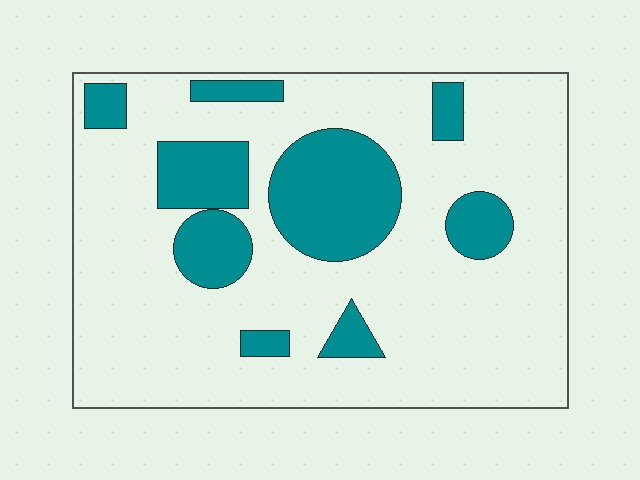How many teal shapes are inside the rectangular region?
9.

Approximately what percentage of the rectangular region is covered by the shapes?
Approximately 25%.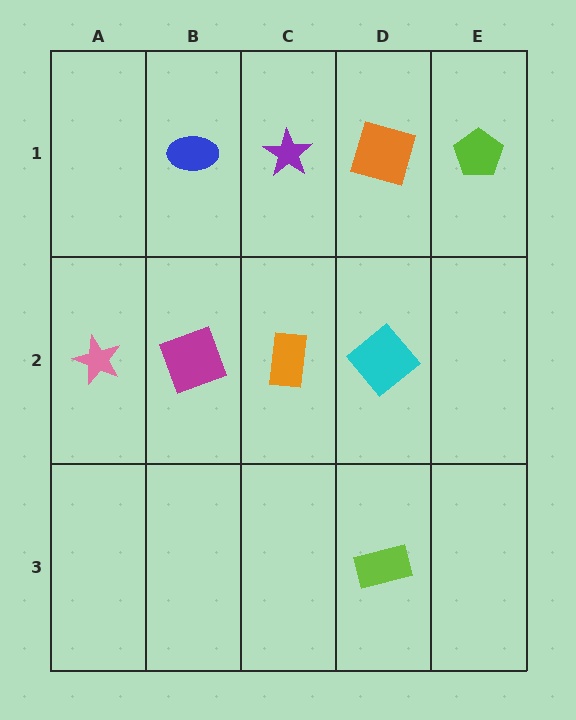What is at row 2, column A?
A pink star.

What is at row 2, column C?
An orange rectangle.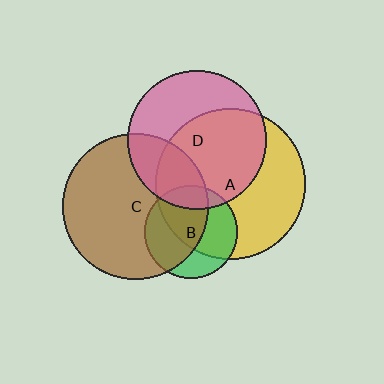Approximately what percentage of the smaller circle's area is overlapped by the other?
Approximately 60%.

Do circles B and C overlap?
Yes.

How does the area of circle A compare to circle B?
Approximately 2.6 times.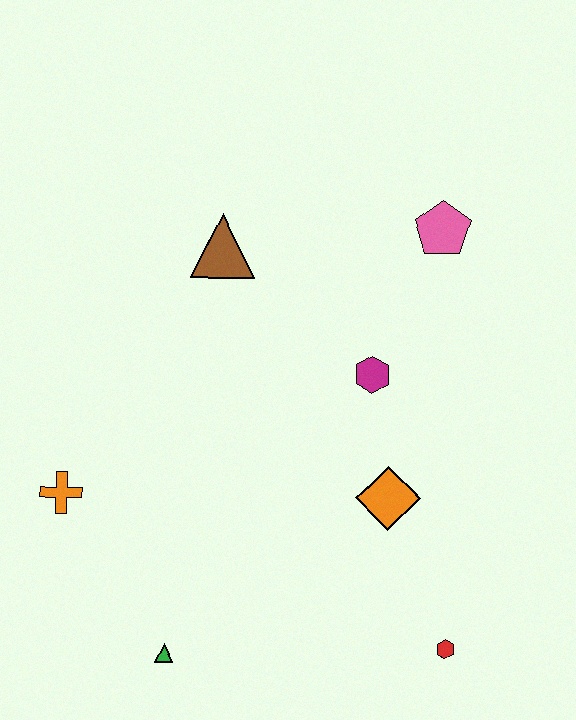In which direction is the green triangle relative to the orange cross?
The green triangle is below the orange cross.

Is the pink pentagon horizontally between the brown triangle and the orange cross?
No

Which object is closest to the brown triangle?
The magenta hexagon is closest to the brown triangle.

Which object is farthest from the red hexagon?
The brown triangle is farthest from the red hexagon.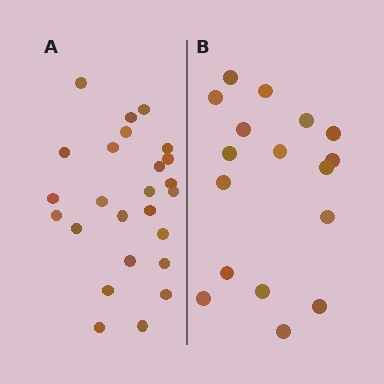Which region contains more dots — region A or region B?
Region A (the left region) has more dots.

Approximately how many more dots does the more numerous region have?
Region A has roughly 8 or so more dots than region B.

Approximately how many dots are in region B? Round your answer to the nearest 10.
About 20 dots. (The exact count is 17, which rounds to 20.)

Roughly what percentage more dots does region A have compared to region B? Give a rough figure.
About 45% more.